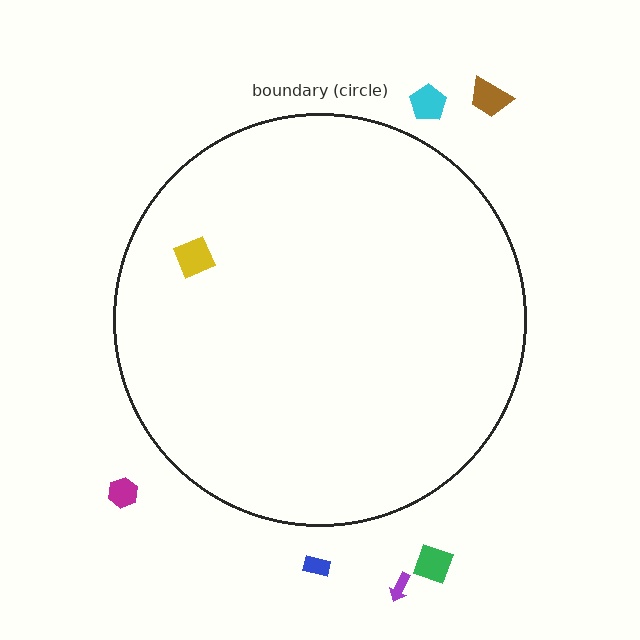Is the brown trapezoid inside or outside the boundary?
Outside.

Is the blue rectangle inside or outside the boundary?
Outside.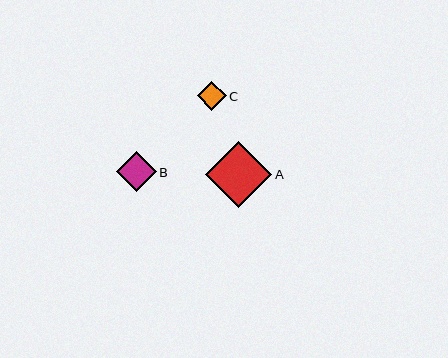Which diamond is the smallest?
Diamond C is the smallest with a size of approximately 29 pixels.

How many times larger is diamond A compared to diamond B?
Diamond A is approximately 1.6 times the size of diamond B.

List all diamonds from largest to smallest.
From largest to smallest: A, B, C.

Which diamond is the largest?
Diamond A is the largest with a size of approximately 66 pixels.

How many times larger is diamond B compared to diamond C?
Diamond B is approximately 1.4 times the size of diamond C.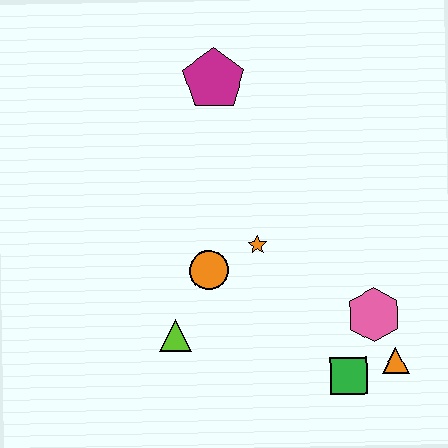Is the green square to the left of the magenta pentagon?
No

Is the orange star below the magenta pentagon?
Yes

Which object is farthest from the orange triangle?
The magenta pentagon is farthest from the orange triangle.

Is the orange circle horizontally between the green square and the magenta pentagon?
No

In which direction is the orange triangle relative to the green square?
The orange triangle is to the right of the green square.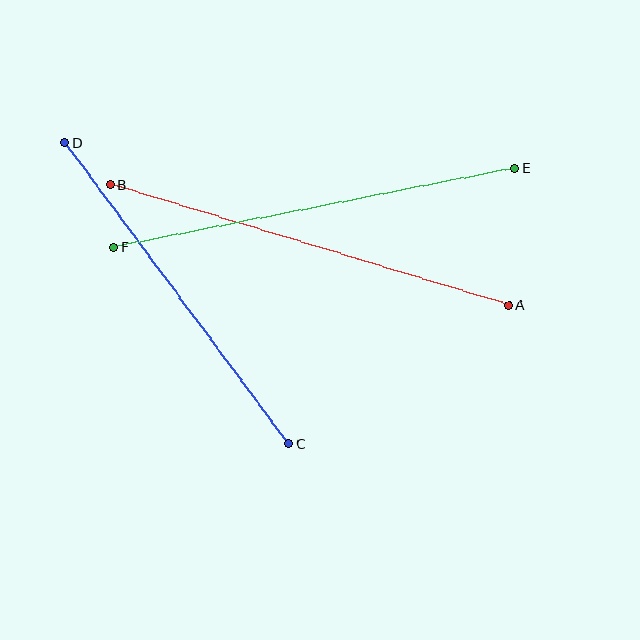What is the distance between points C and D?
The distance is approximately 375 pixels.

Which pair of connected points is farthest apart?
Points A and B are farthest apart.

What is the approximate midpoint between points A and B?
The midpoint is at approximately (309, 245) pixels.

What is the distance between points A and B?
The distance is approximately 416 pixels.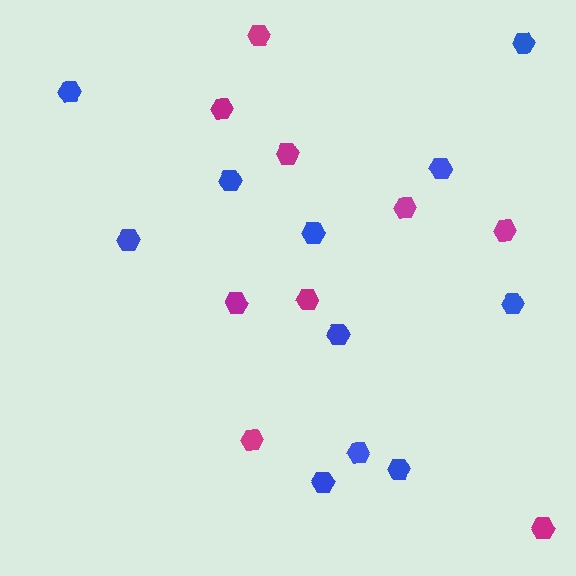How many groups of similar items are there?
There are 2 groups: one group of blue hexagons (11) and one group of magenta hexagons (9).